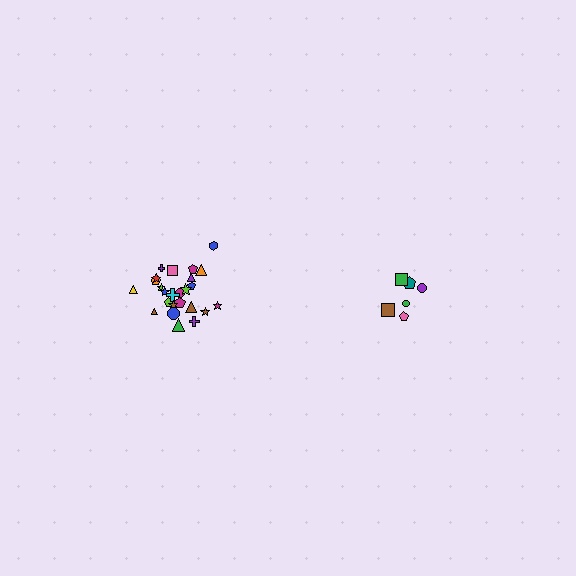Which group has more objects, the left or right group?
The left group.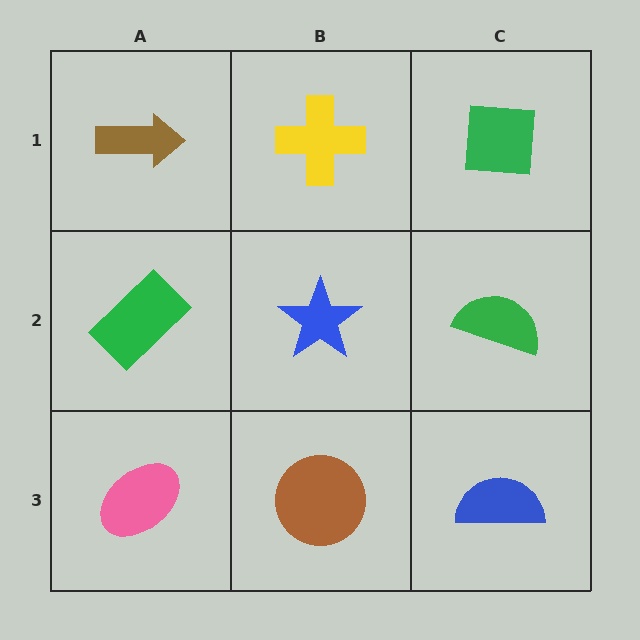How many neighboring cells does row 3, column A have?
2.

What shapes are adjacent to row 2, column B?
A yellow cross (row 1, column B), a brown circle (row 3, column B), a green rectangle (row 2, column A), a green semicircle (row 2, column C).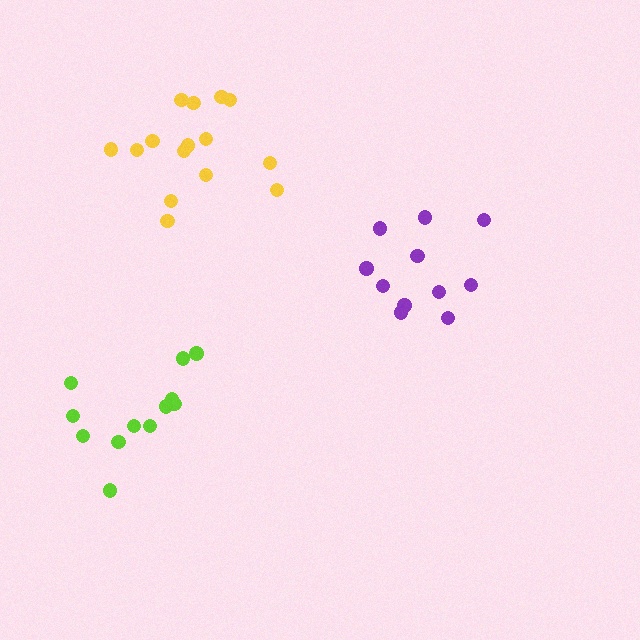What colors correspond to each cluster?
The clusters are colored: purple, lime, yellow.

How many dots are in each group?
Group 1: 11 dots, Group 2: 12 dots, Group 3: 15 dots (38 total).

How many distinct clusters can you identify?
There are 3 distinct clusters.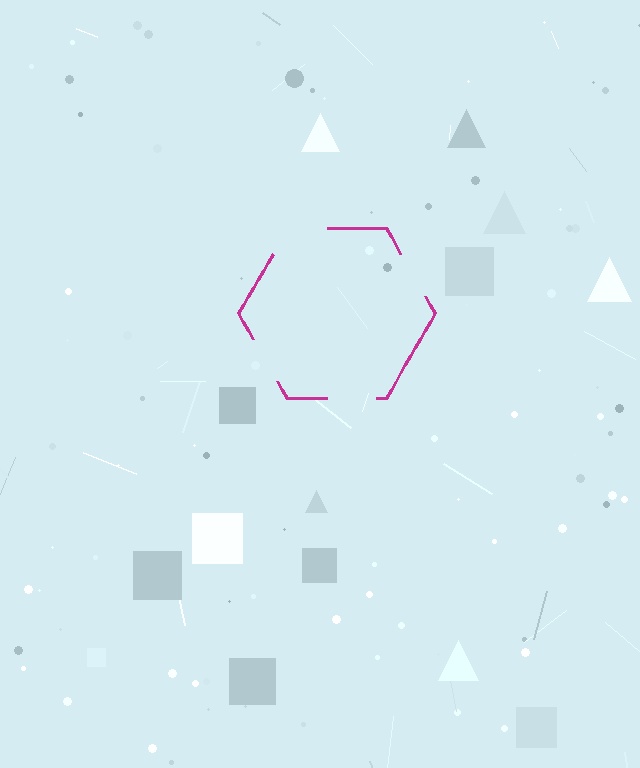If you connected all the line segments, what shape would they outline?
They would outline a hexagon.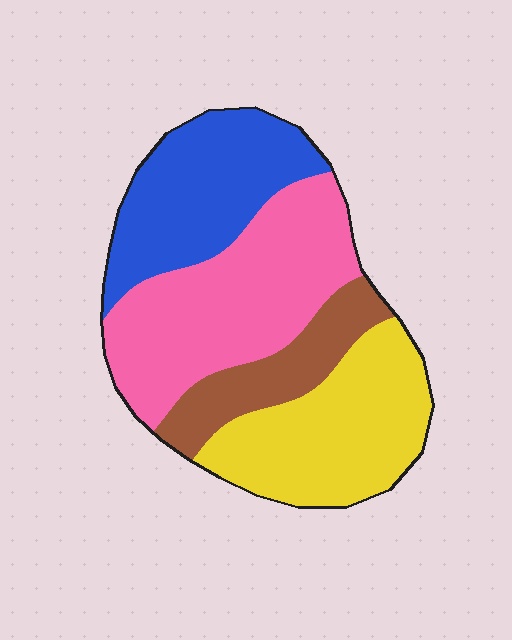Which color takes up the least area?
Brown, at roughly 15%.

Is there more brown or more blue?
Blue.